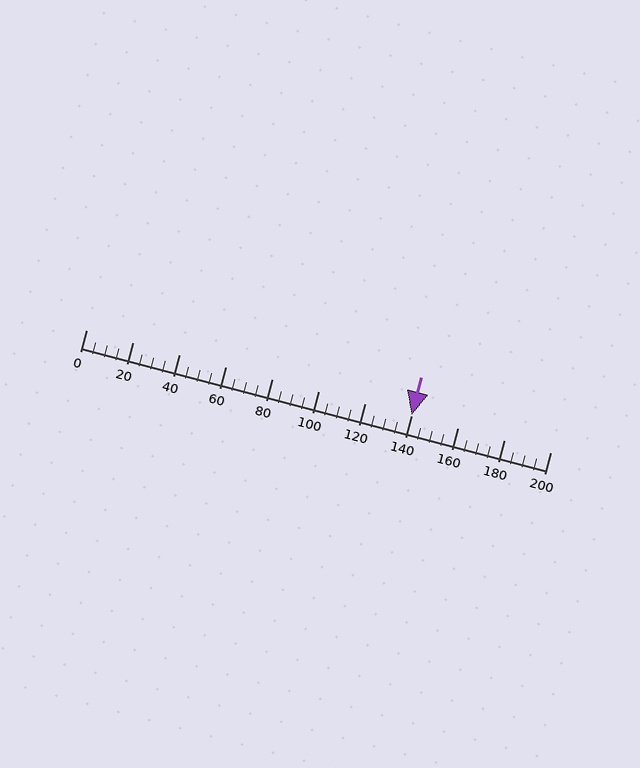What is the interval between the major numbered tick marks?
The major tick marks are spaced 20 units apart.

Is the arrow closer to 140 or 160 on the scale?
The arrow is closer to 140.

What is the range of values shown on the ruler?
The ruler shows values from 0 to 200.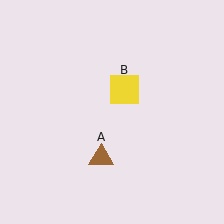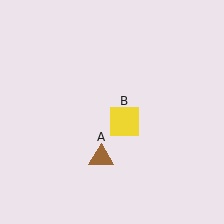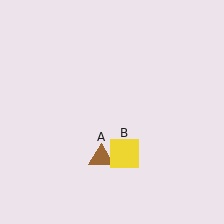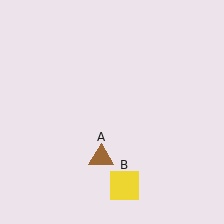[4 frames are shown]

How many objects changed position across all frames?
1 object changed position: yellow square (object B).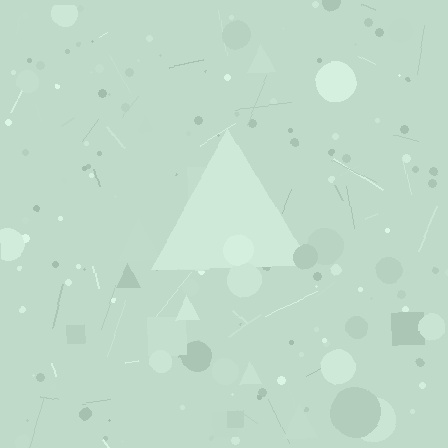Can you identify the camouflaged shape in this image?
The camouflaged shape is a triangle.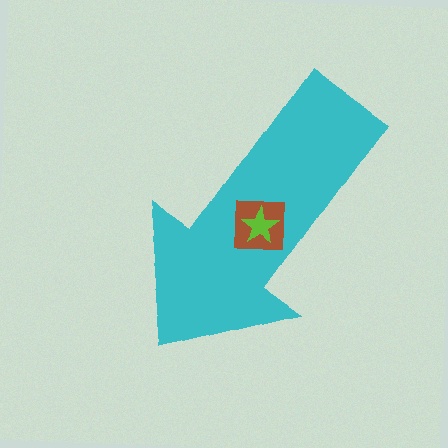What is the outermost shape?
The cyan arrow.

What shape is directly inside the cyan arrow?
The brown square.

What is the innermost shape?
The lime star.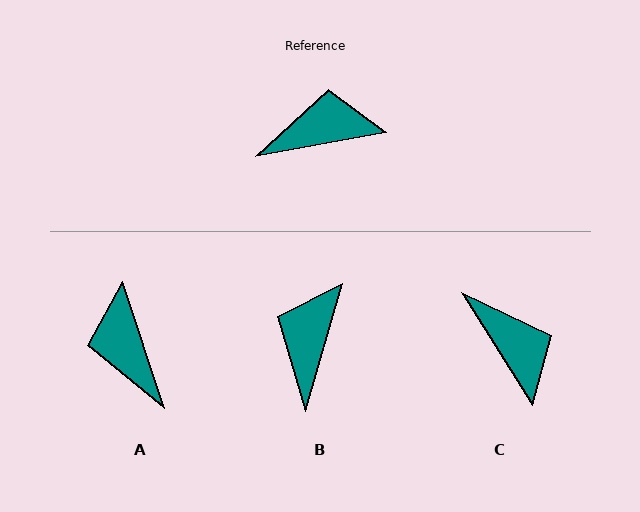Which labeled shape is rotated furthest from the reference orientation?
A, about 98 degrees away.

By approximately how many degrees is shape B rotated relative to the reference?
Approximately 64 degrees counter-clockwise.